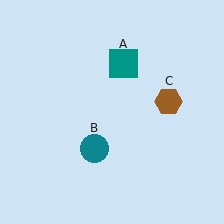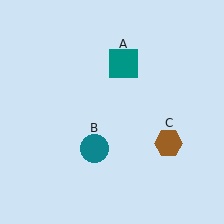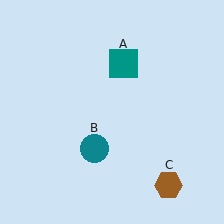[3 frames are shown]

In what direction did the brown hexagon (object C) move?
The brown hexagon (object C) moved down.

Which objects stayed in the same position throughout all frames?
Teal square (object A) and teal circle (object B) remained stationary.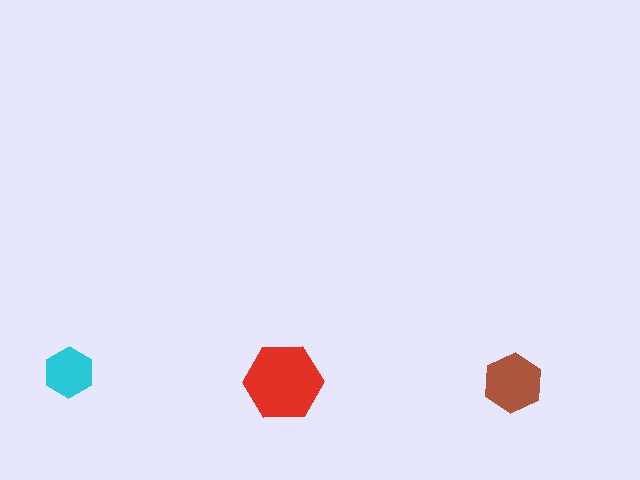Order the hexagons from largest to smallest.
the red one, the brown one, the cyan one.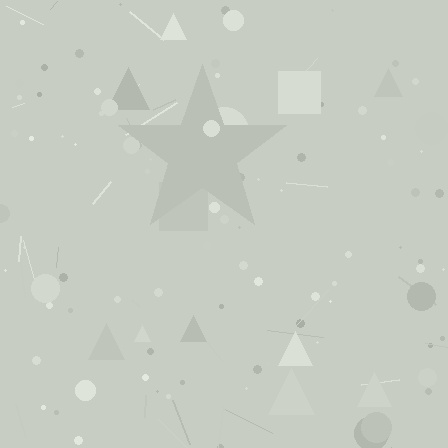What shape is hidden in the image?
A star is hidden in the image.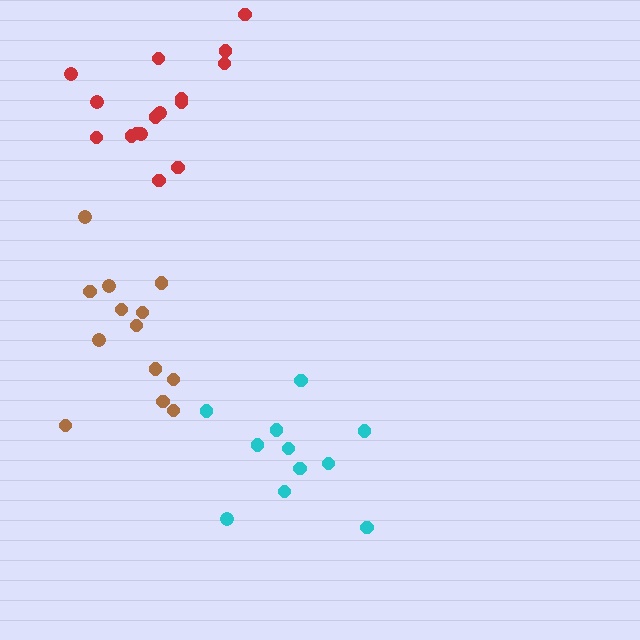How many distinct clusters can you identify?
There are 3 distinct clusters.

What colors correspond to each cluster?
The clusters are colored: brown, red, cyan.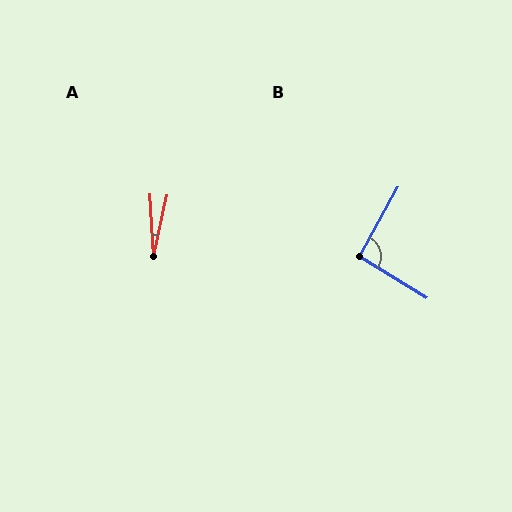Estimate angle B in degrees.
Approximately 92 degrees.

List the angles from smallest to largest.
A (16°), B (92°).